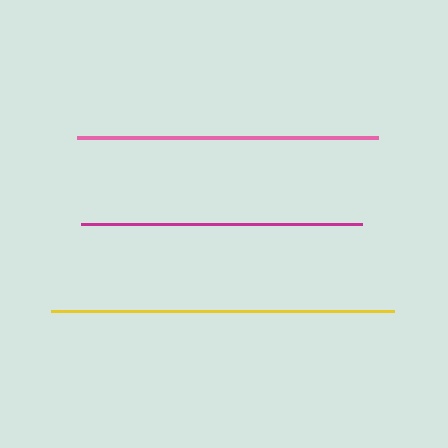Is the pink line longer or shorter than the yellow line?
The yellow line is longer than the pink line.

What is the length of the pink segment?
The pink segment is approximately 301 pixels long.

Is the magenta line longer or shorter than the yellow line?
The yellow line is longer than the magenta line.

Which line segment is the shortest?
The magenta line is the shortest at approximately 282 pixels.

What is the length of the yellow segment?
The yellow segment is approximately 343 pixels long.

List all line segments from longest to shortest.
From longest to shortest: yellow, pink, magenta.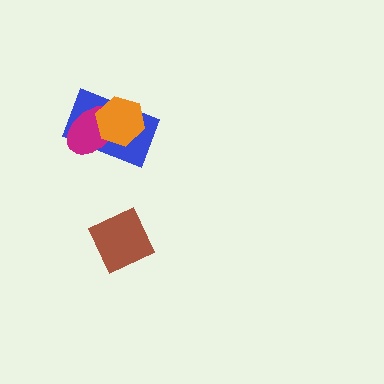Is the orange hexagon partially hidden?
No, no other shape covers it.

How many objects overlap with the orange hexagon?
2 objects overlap with the orange hexagon.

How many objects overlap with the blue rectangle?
2 objects overlap with the blue rectangle.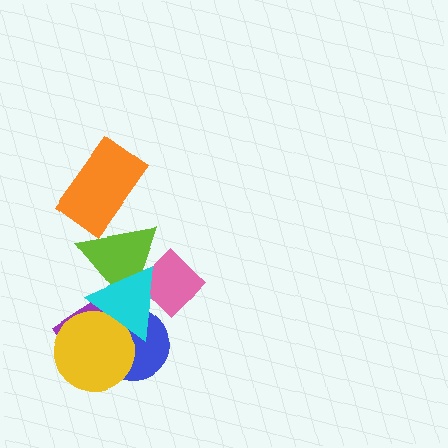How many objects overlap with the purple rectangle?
4 objects overlap with the purple rectangle.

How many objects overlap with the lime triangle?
4 objects overlap with the lime triangle.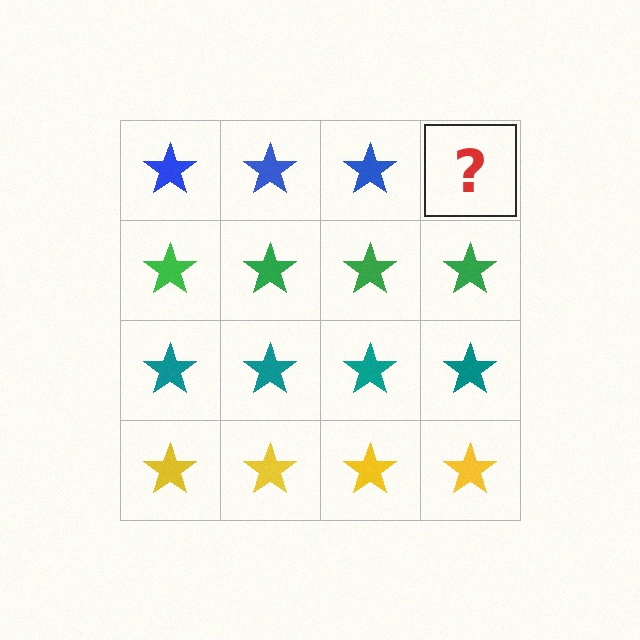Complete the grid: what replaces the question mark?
The question mark should be replaced with a blue star.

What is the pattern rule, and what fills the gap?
The rule is that each row has a consistent color. The gap should be filled with a blue star.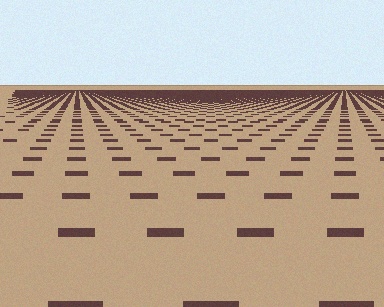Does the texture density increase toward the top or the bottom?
Density increases toward the top.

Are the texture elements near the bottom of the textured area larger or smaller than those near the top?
Larger. Near the bottom, elements are closer to the viewer and appear at a bigger on-screen size.